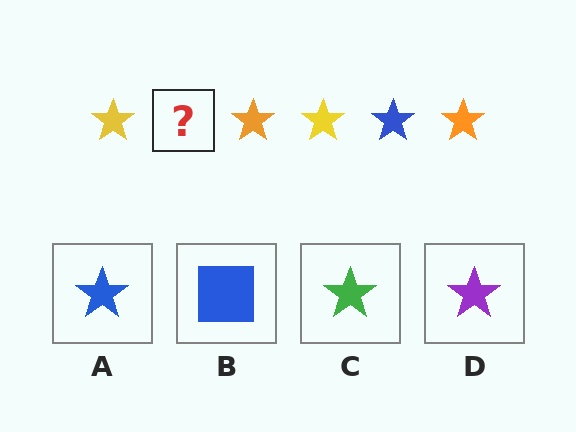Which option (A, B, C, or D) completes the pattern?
A.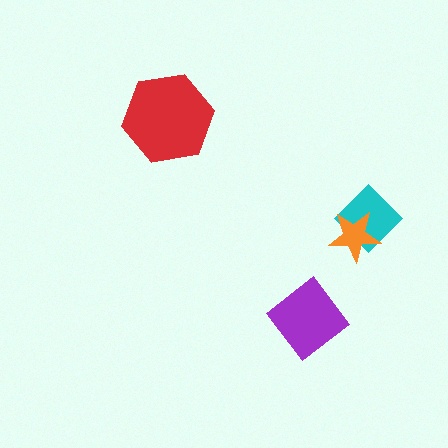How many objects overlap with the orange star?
1 object overlaps with the orange star.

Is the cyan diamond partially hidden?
Yes, it is partially covered by another shape.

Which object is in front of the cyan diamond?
The orange star is in front of the cyan diamond.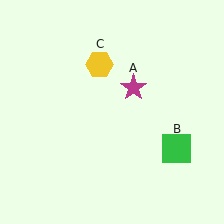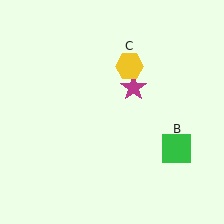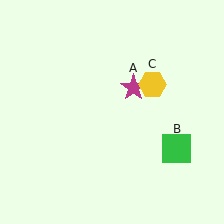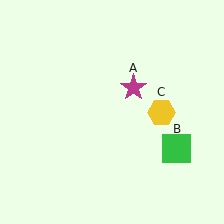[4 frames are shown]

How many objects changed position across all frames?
1 object changed position: yellow hexagon (object C).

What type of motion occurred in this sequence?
The yellow hexagon (object C) rotated clockwise around the center of the scene.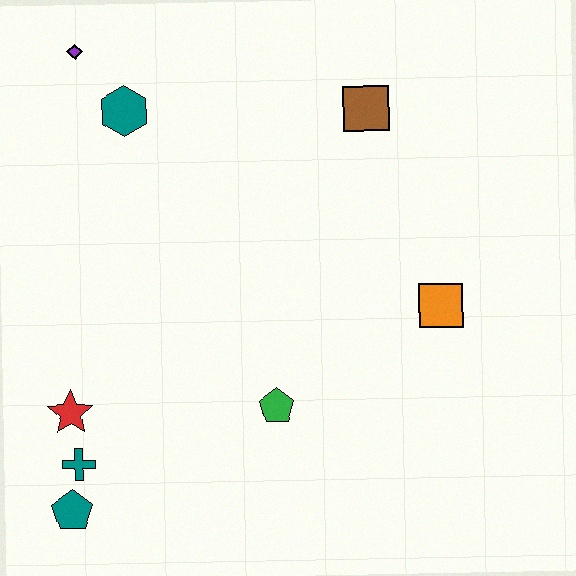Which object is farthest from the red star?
The brown square is farthest from the red star.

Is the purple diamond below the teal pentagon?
No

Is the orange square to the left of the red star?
No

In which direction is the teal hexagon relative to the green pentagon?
The teal hexagon is above the green pentagon.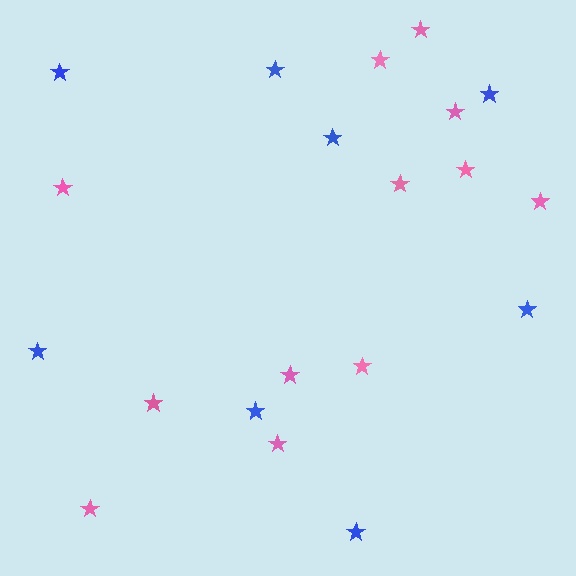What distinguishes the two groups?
There are 2 groups: one group of pink stars (12) and one group of blue stars (8).